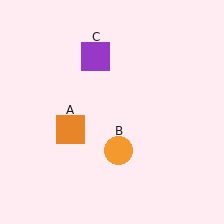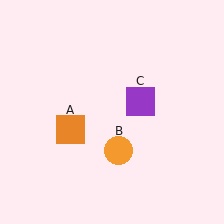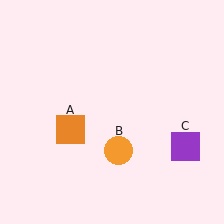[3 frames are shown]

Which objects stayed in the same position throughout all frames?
Orange square (object A) and orange circle (object B) remained stationary.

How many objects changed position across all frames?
1 object changed position: purple square (object C).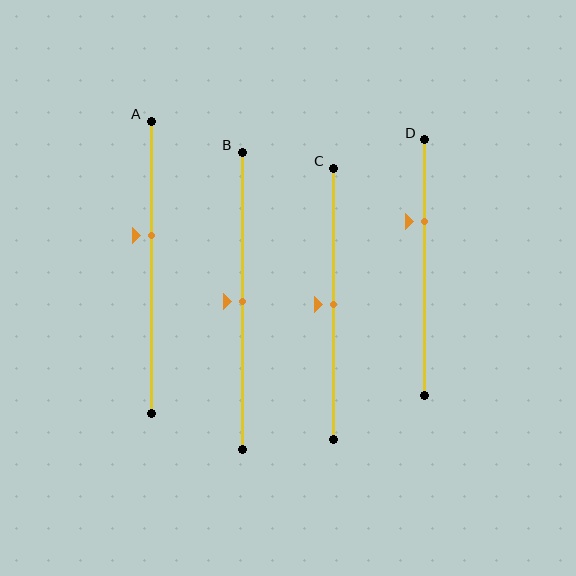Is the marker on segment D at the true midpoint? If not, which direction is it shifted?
No, the marker on segment D is shifted upward by about 18% of the segment length.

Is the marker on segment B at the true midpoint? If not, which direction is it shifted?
Yes, the marker on segment B is at the true midpoint.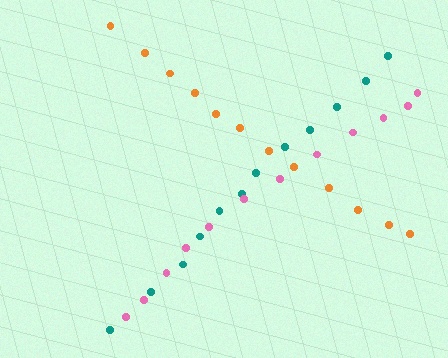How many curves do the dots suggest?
There are 3 distinct paths.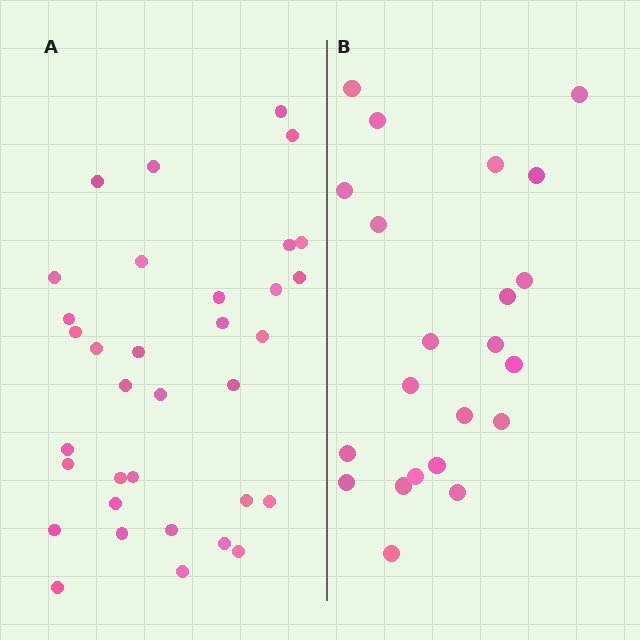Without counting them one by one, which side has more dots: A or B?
Region A (the left region) has more dots.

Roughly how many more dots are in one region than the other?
Region A has roughly 12 or so more dots than region B.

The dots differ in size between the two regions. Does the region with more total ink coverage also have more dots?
No. Region B has more total ink coverage because its dots are larger, but region A actually contains more individual dots. Total area can be misleading — the number of items is what matters here.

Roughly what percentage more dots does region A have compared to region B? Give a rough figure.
About 55% more.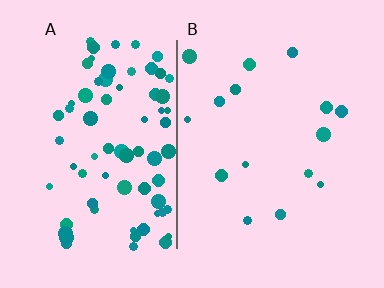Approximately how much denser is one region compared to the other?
Approximately 4.8× — region A over region B.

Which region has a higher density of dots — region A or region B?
A (the left).